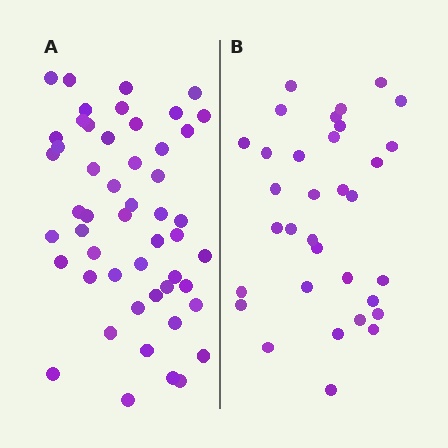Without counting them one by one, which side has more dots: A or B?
Region A (the left region) has more dots.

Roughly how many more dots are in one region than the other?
Region A has approximately 20 more dots than region B.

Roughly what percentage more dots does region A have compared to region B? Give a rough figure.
About 55% more.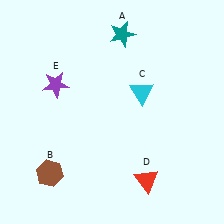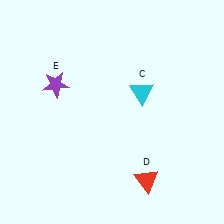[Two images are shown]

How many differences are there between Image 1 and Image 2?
There are 2 differences between the two images.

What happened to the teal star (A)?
The teal star (A) was removed in Image 2. It was in the top-right area of Image 1.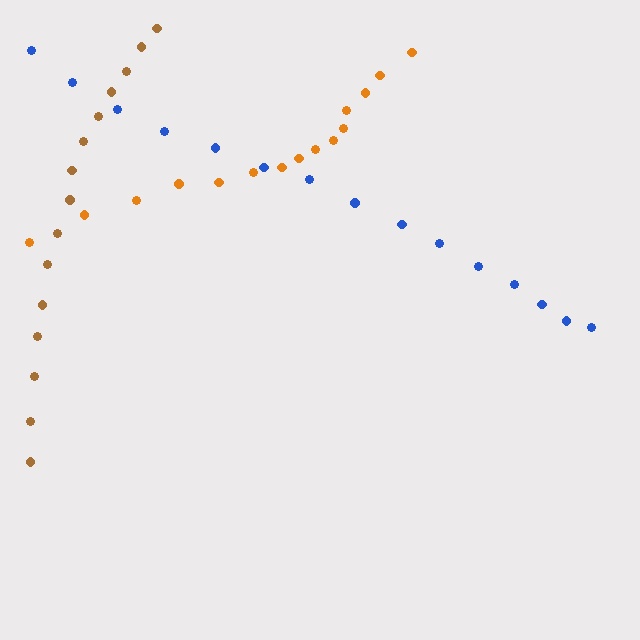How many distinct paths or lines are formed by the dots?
There are 3 distinct paths.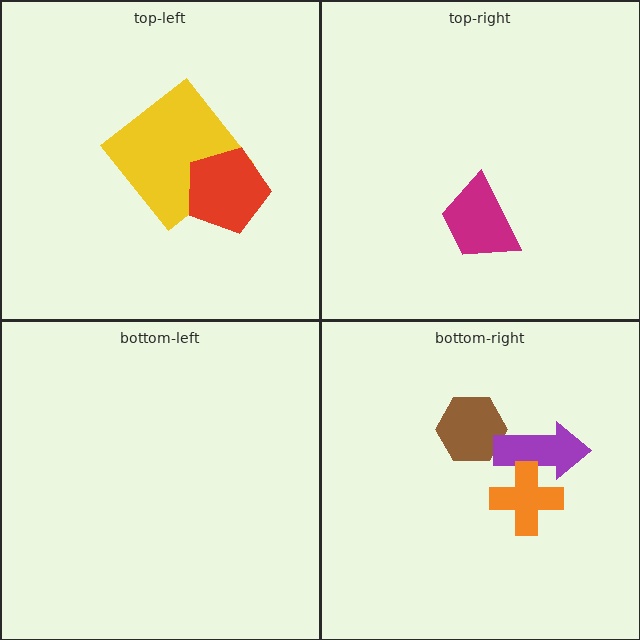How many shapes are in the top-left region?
2.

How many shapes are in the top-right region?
1.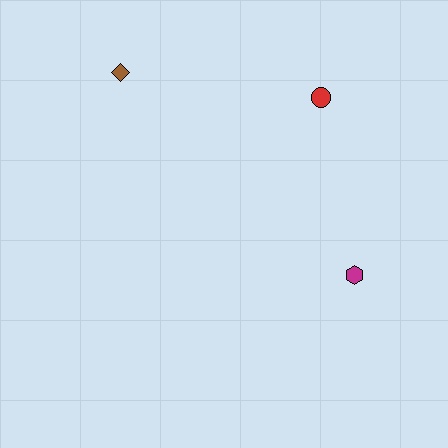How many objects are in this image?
There are 3 objects.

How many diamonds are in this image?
There is 1 diamond.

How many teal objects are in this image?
There are no teal objects.